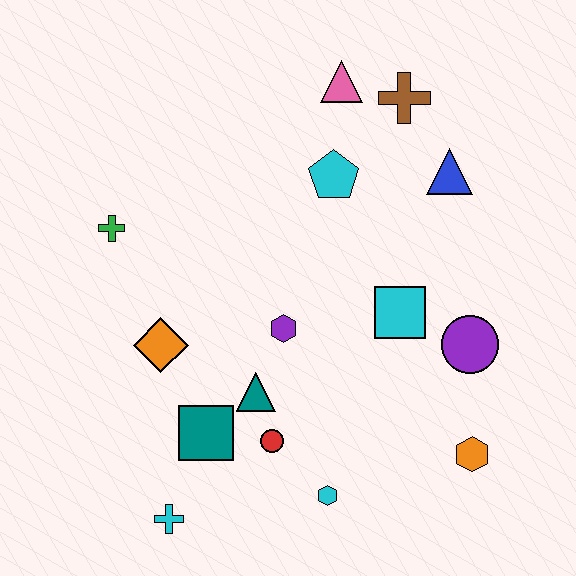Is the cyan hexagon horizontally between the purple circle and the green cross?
Yes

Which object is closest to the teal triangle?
The red circle is closest to the teal triangle.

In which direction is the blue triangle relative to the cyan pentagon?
The blue triangle is to the right of the cyan pentagon.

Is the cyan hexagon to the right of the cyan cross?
Yes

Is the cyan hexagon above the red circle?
No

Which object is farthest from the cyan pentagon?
The cyan cross is farthest from the cyan pentagon.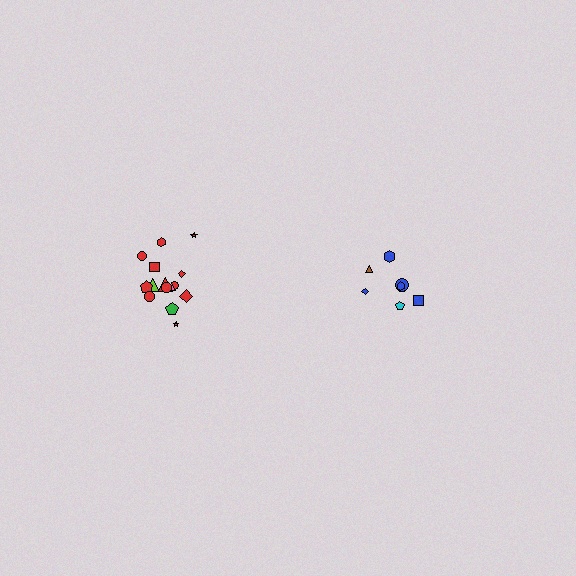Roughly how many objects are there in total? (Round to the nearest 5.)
Roughly 25 objects in total.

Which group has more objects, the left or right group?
The left group.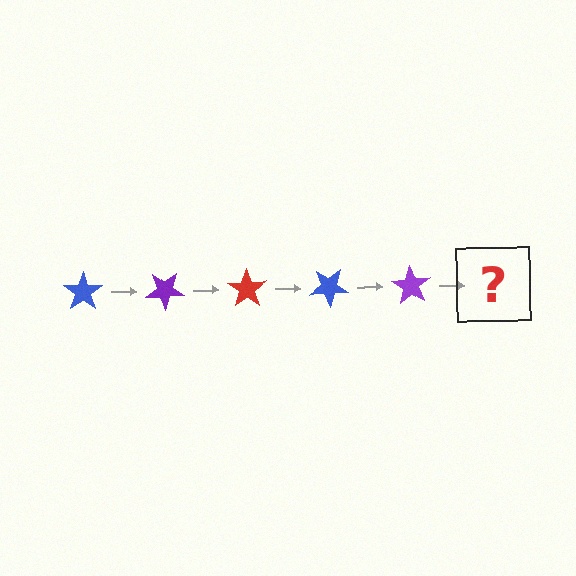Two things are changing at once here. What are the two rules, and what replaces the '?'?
The two rules are that it rotates 35 degrees each step and the color cycles through blue, purple, and red. The '?' should be a red star, rotated 175 degrees from the start.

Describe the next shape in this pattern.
It should be a red star, rotated 175 degrees from the start.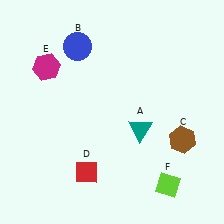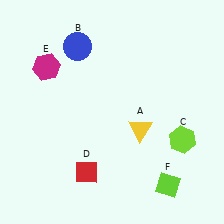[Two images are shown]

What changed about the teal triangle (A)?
In Image 1, A is teal. In Image 2, it changed to yellow.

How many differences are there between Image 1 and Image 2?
There are 2 differences between the two images.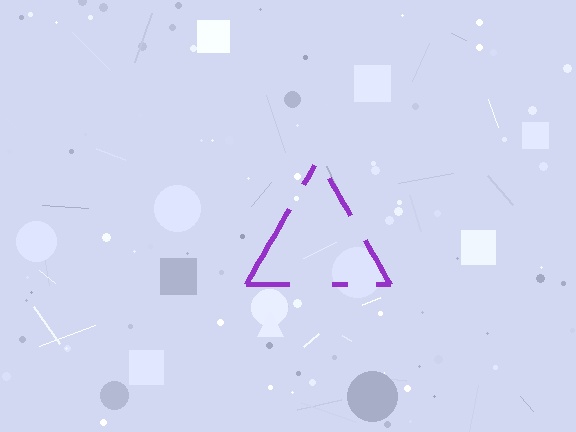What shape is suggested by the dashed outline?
The dashed outline suggests a triangle.